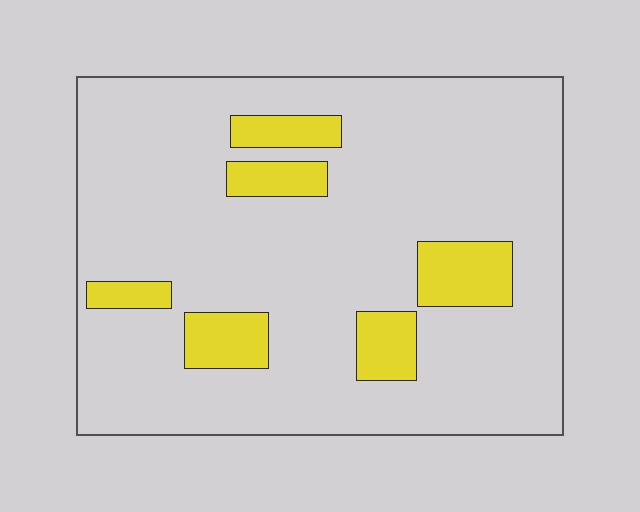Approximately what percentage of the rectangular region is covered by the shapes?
Approximately 15%.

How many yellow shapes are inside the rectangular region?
6.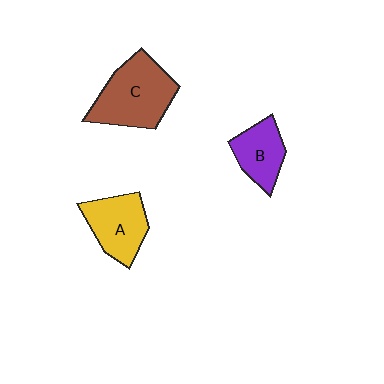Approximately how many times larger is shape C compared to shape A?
Approximately 1.3 times.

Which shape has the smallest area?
Shape B (purple).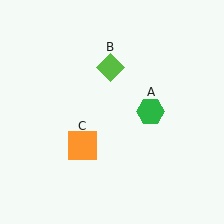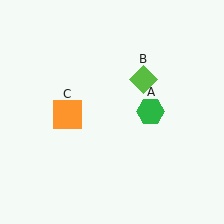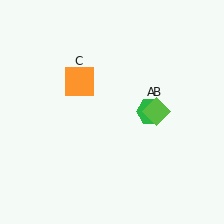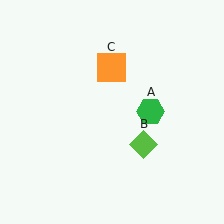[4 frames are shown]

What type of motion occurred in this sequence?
The lime diamond (object B), orange square (object C) rotated clockwise around the center of the scene.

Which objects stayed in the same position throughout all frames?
Green hexagon (object A) remained stationary.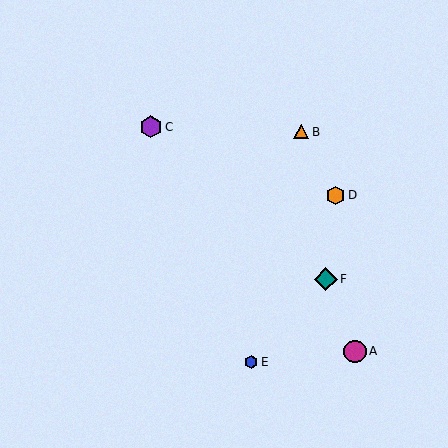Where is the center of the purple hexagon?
The center of the purple hexagon is at (151, 127).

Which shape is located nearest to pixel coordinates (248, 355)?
The blue hexagon (labeled E) at (251, 362) is nearest to that location.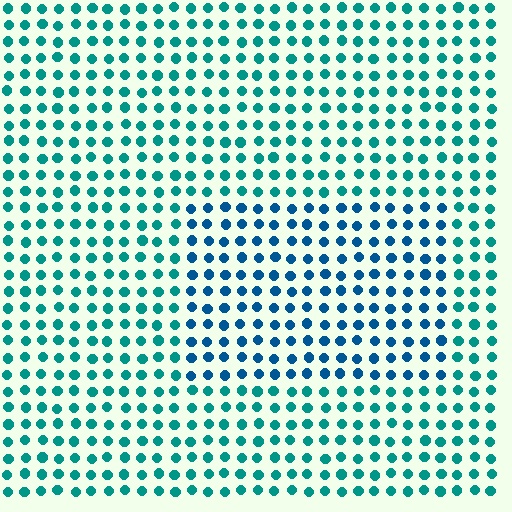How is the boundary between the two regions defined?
The boundary is defined purely by a slight shift in hue (about 31 degrees). Spacing, size, and orientation are identical on both sides.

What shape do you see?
I see a rectangle.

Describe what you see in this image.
The image is filled with small teal elements in a uniform arrangement. A rectangle-shaped region is visible where the elements are tinted to a slightly different hue, forming a subtle color boundary.